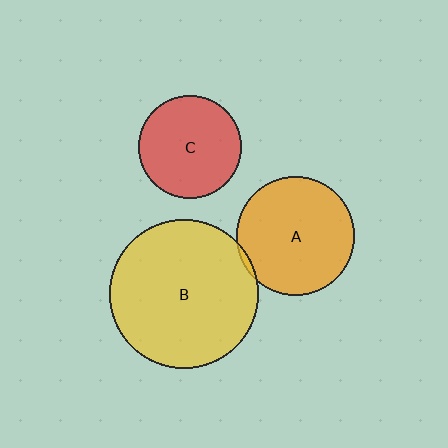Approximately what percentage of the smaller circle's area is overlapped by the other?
Approximately 5%.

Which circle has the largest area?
Circle B (yellow).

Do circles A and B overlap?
Yes.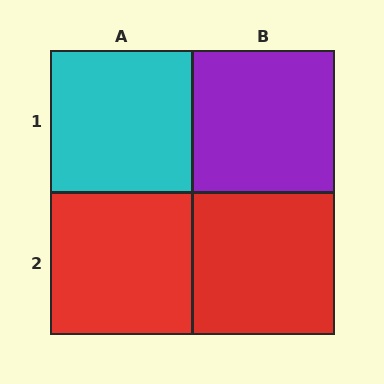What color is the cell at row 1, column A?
Cyan.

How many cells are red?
2 cells are red.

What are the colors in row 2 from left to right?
Red, red.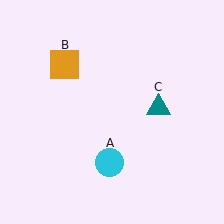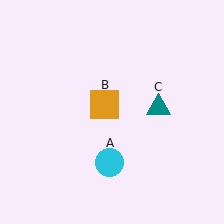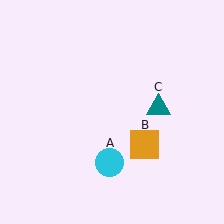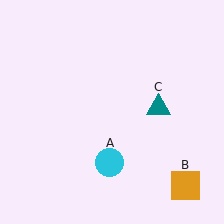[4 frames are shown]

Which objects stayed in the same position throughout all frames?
Cyan circle (object A) and teal triangle (object C) remained stationary.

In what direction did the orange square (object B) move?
The orange square (object B) moved down and to the right.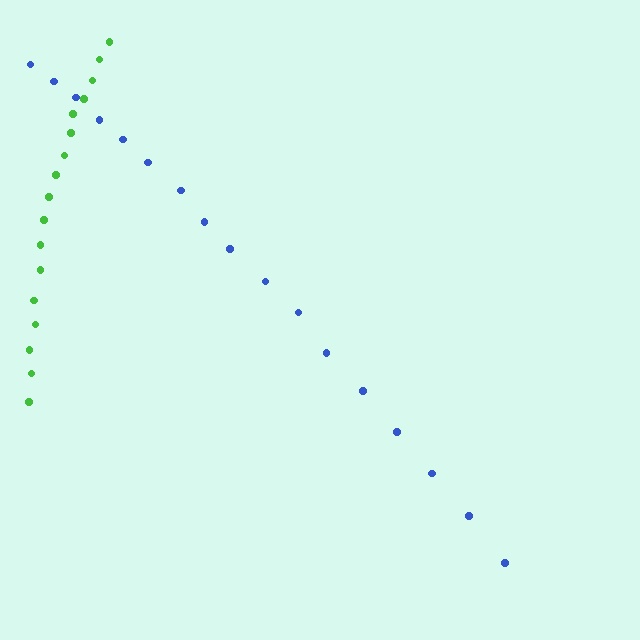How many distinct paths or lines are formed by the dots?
There are 2 distinct paths.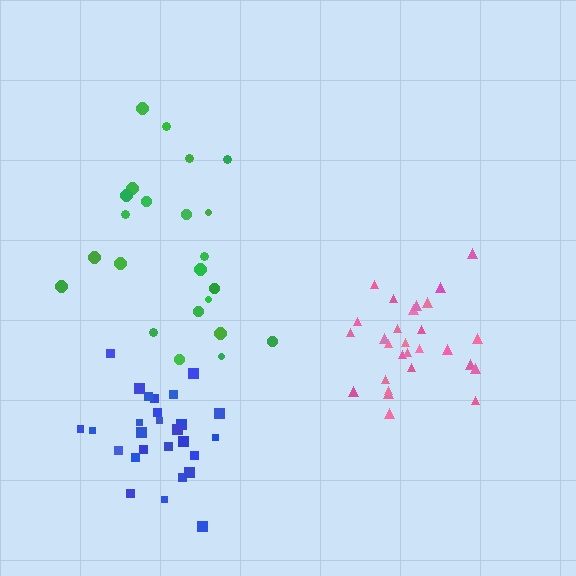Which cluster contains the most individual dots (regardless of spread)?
Blue (28).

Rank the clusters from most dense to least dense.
blue, pink, green.